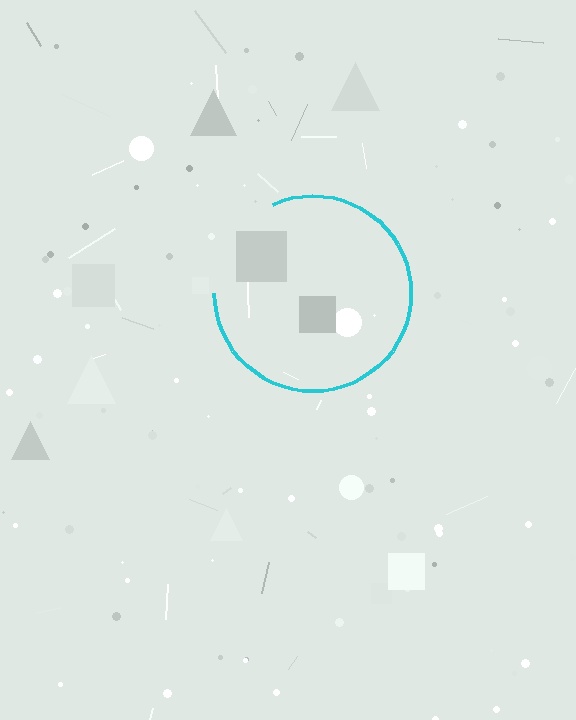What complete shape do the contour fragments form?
The contour fragments form a circle.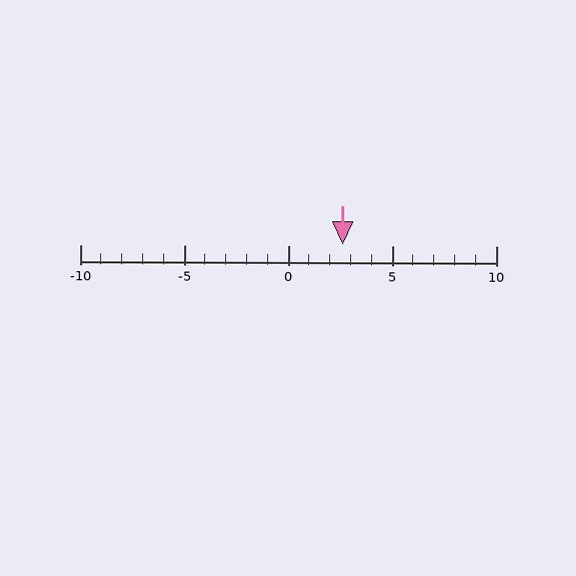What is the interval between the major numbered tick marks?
The major tick marks are spaced 5 units apart.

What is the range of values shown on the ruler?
The ruler shows values from -10 to 10.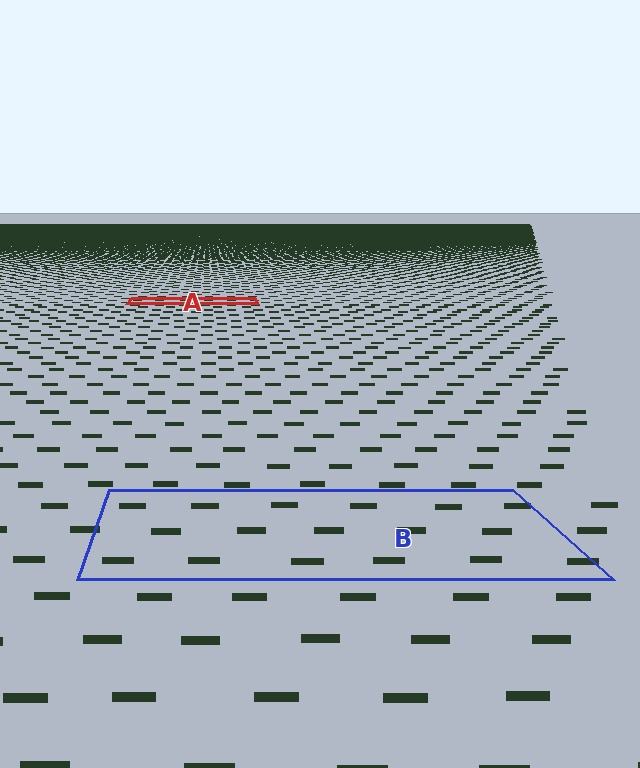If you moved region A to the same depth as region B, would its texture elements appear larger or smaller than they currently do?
They would appear larger. At a closer depth, the same texture elements are projected at a bigger on-screen size.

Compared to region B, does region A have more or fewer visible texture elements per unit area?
Region A has more texture elements per unit area — they are packed more densely because it is farther away.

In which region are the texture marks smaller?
The texture marks are smaller in region A, because it is farther away.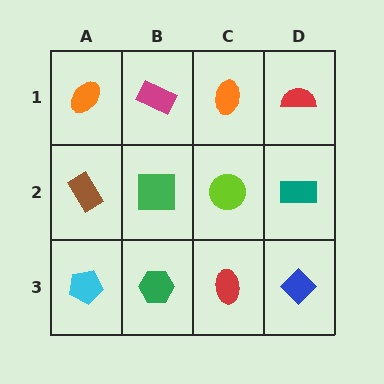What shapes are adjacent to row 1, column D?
A teal rectangle (row 2, column D), an orange ellipse (row 1, column C).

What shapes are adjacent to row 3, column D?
A teal rectangle (row 2, column D), a red ellipse (row 3, column C).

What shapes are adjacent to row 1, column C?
A lime circle (row 2, column C), a magenta rectangle (row 1, column B), a red semicircle (row 1, column D).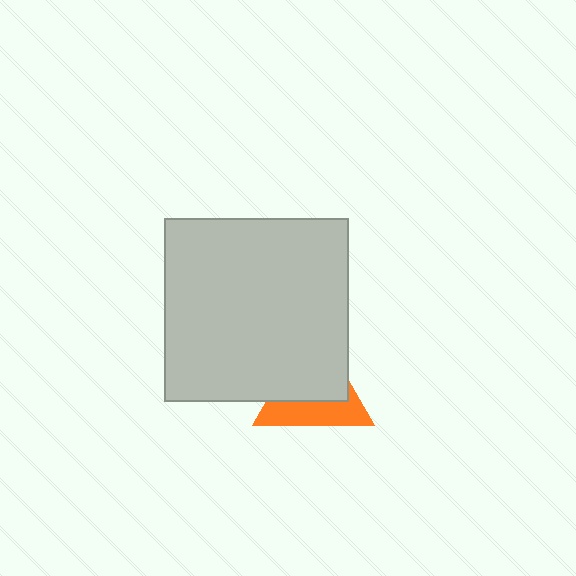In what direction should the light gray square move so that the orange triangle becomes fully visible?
The light gray square should move toward the upper-left. That is the shortest direction to clear the overlap and leave the orange triangle fully visible.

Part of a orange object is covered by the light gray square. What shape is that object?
It is a triangle.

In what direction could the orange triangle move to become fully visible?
The orange triangle could move toward the lower-right. That would shift it out from behind the light gray square entirely.